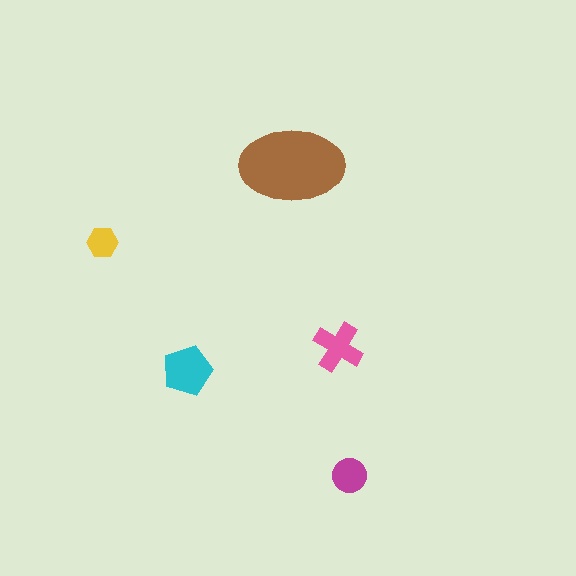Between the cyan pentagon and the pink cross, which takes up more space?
The cyan pentagon.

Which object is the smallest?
The yellow hexagon.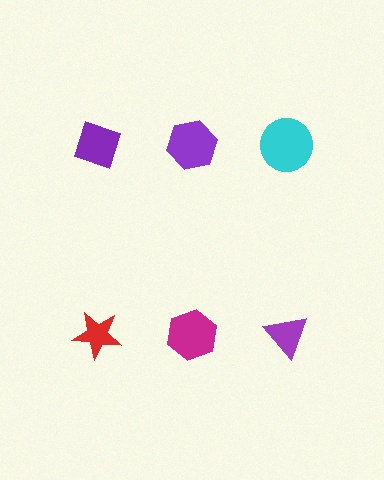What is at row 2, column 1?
A red star.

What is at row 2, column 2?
A magenta hexagon.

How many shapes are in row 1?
3 shapes.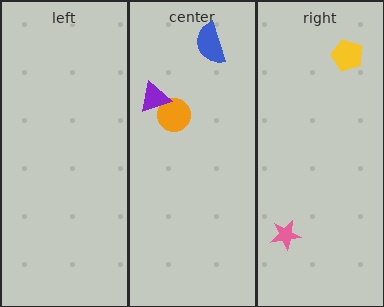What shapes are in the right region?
The yellow pentagon, the pink star.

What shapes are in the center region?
The blue semicircle, the orange circle, the purple triangle.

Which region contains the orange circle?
The center region.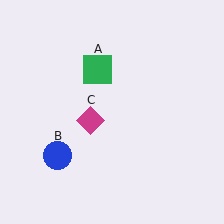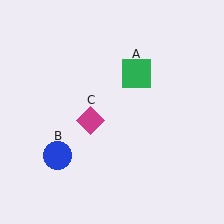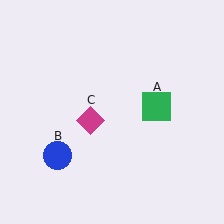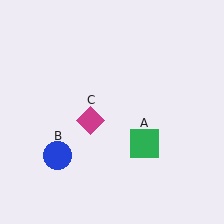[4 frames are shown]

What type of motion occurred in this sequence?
The green square (object A) rotated clockwise around the center of the scene.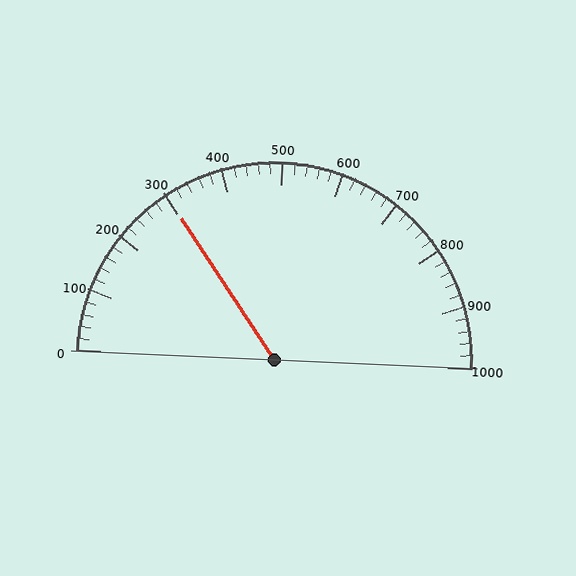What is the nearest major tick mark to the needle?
The nearest major tick mark is 300.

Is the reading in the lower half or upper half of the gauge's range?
The reading is in the lower half of the range (0 to 1000).